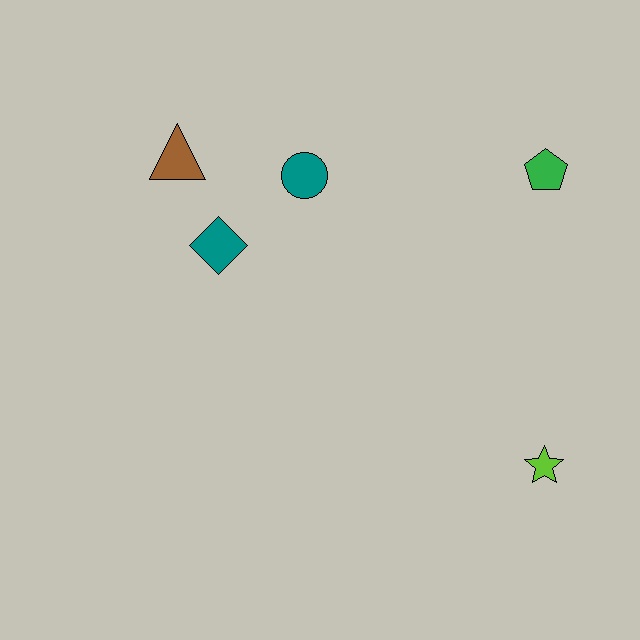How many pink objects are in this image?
There are no pink objects.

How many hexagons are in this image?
There are no hexagons.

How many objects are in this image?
There are 5 objects.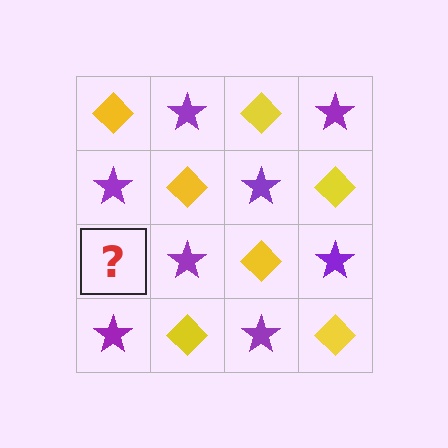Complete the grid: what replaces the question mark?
The question mark should be replaced with a yellow diamond.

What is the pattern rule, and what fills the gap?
The rule is that it alternates yellow diamond and purple star in a checkerboard pattern. The gap should be filled with a yellow diamond.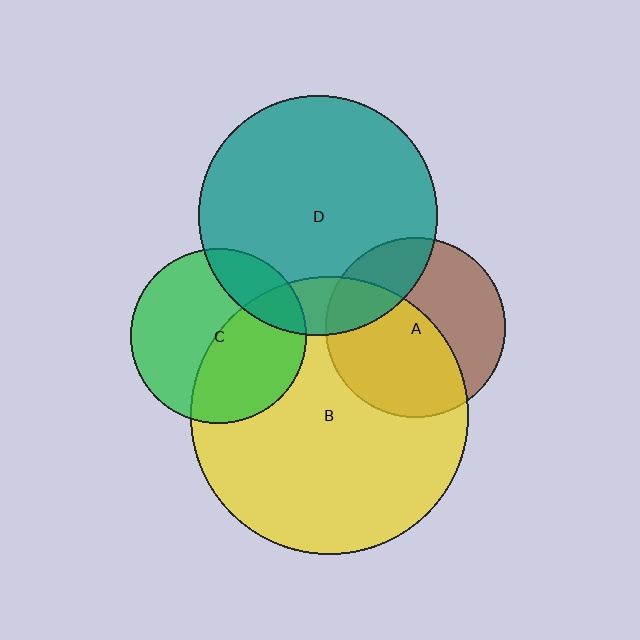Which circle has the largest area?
Circle B (yellow).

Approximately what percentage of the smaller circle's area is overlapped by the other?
Approximately 15%.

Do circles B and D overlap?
Yes.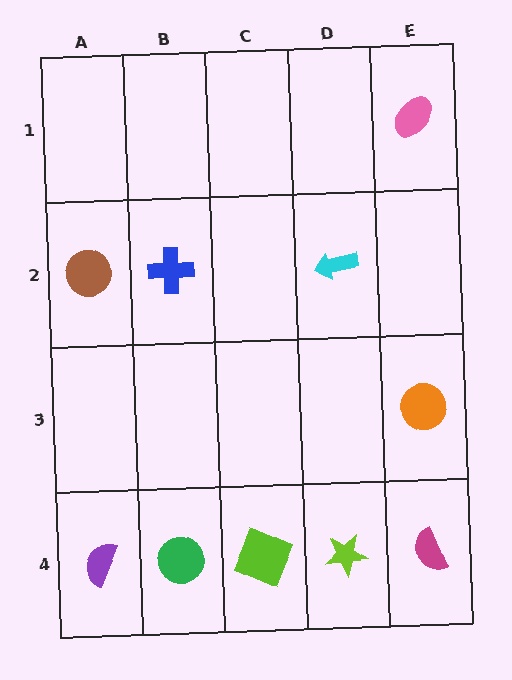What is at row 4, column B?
A green circle.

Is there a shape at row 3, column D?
No, that cell is empty.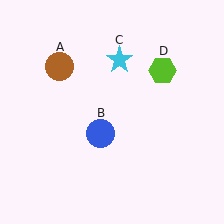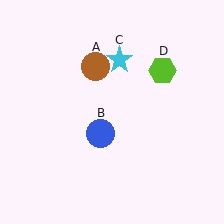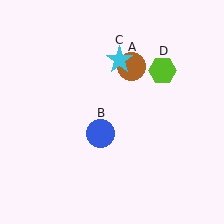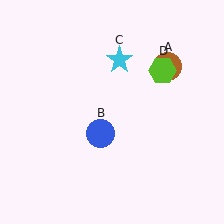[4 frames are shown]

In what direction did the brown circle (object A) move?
The brown circle (object A) moved right.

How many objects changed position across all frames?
1 object changed position: brown circle (object A).